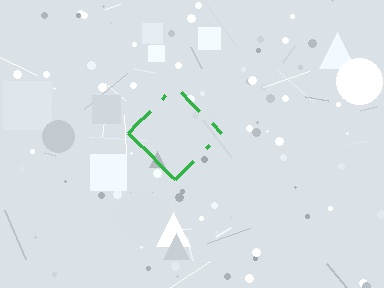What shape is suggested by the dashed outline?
The dashed outline suggests a diamond.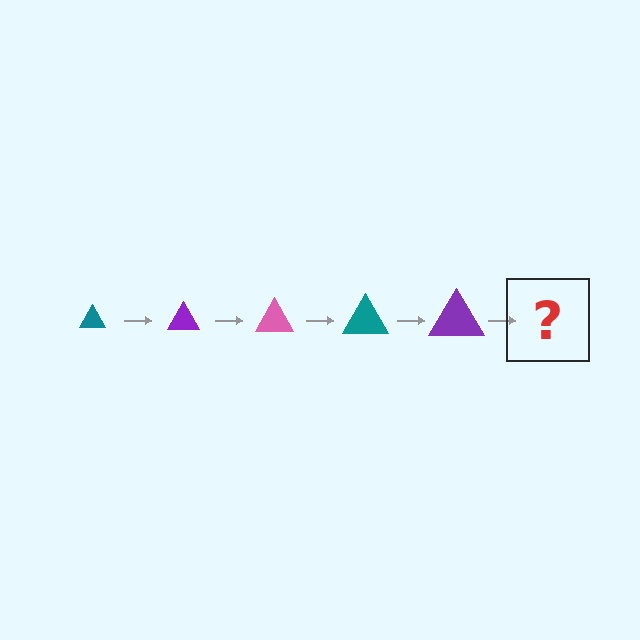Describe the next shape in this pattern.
It should be a pink triangle, larger than the previous one.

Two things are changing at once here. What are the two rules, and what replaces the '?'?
The two rules are that the triangle grows larger each step and the color cycles through teal, purple, and pink. The '?' should be a pink triangle, larger than the previous one.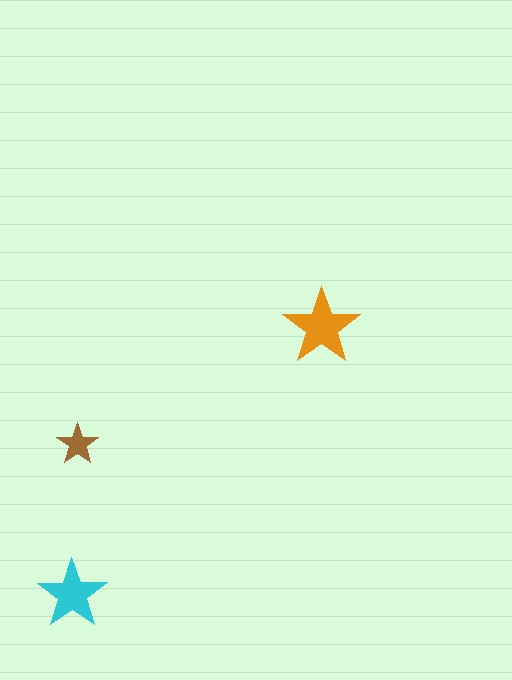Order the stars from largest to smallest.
the orange one, the cyan one, the brown one.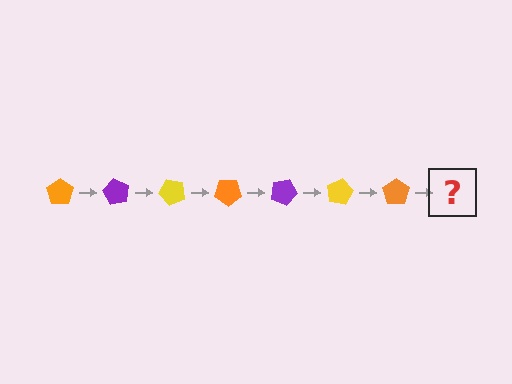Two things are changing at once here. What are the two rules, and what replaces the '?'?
The two rules are that it rotates 60 degrees each step and the color cycles through orange, purple, and yellow. The '?' should be a purple pentagon, rotated 420 degrees from the start.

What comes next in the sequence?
The next element should be a purple pentagon, rotated 420 degrees from the start.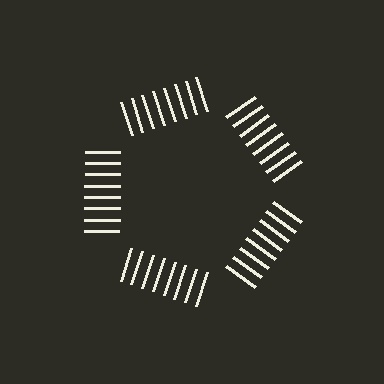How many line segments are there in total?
40 — 8 along each of the 5 edges.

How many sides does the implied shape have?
5 sides — the line-ends trace a pentagon.